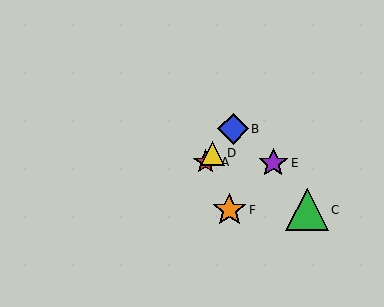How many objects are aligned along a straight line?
3 objects (A, B, D) are aligned along a straight line.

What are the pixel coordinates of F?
Object F is at (229, 210).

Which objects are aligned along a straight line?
Objects A, B, D are aligned along a straight line.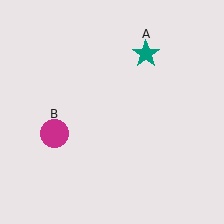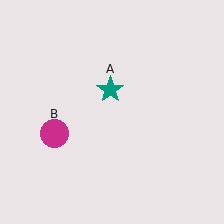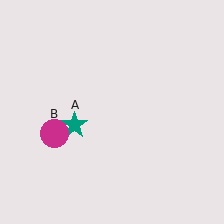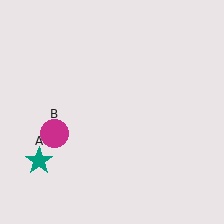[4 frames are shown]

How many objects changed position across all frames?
1 object changed position: teal star (object A).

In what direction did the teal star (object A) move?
The teal star (object A) moved down and to the left.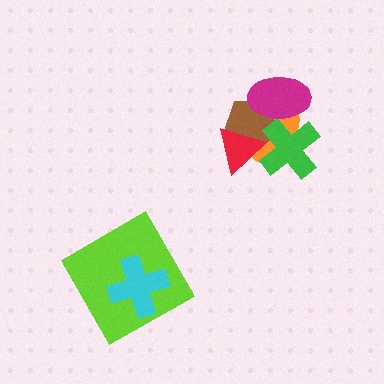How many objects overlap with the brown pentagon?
4 objects overlap with the brown pentagon.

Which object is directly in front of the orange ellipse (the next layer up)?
The brown pentagon is directly in front of the orange ellipse.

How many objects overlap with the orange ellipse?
4 objects overlap with the orange ellipse.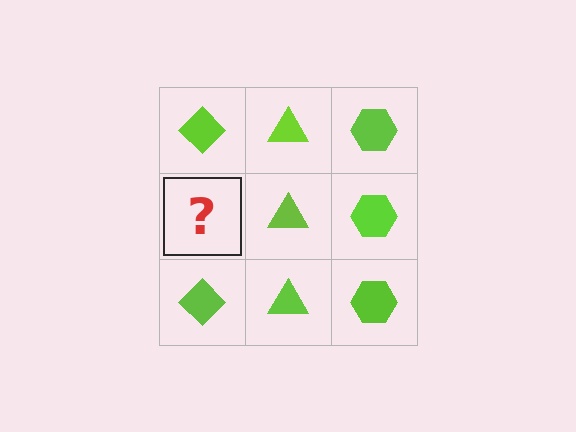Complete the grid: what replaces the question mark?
The question mark should be replaced with a lime diamond.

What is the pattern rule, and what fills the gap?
The rule is that each column has a consistent shape. The gap should be filled with a lime diamond.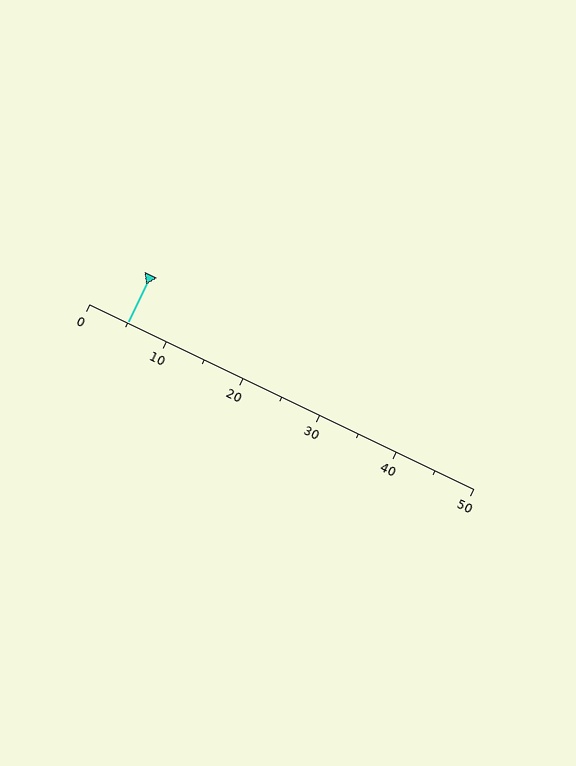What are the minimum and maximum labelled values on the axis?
The axis runs from 0 to 50.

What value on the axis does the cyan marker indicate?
The marker indicates approximately 5.